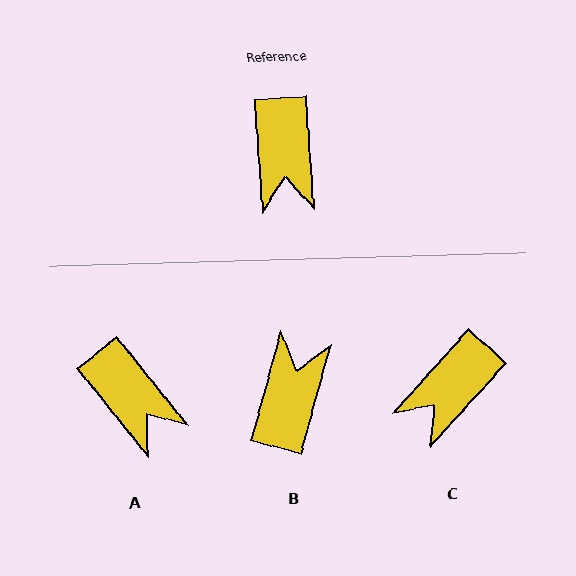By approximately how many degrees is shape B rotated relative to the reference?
Approximately 161 degrees counter-clockwise.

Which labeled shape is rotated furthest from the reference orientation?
B, about 161 degrees away.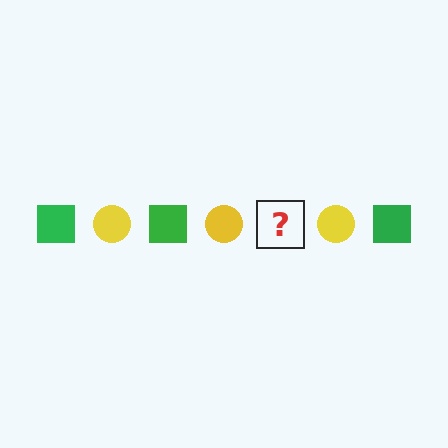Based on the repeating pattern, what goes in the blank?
The blank should be a green square.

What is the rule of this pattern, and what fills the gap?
The rule is that the pattern alternates between green square and yellow circle. The gap should be filled with a green square.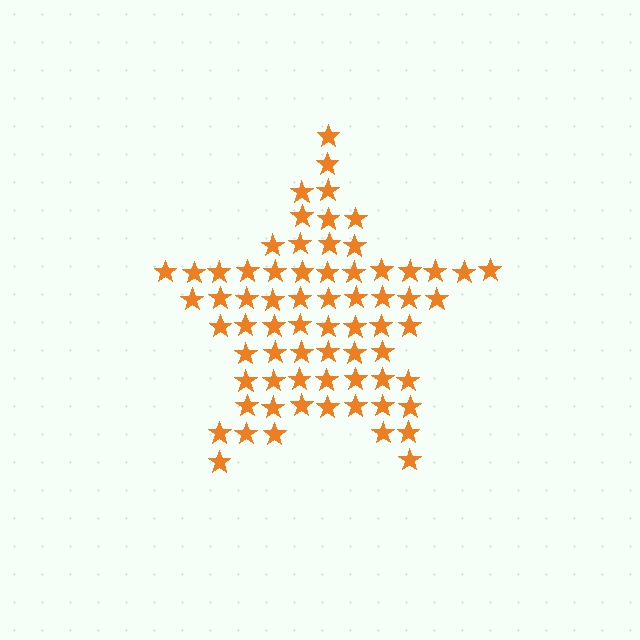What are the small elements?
The small elements are stars.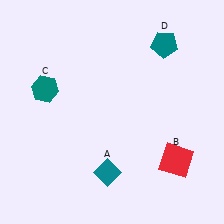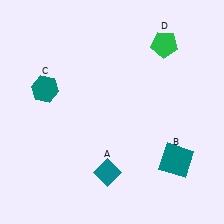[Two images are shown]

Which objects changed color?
B changed from red to teal. D changed from teal to green.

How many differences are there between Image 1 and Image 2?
There are 2 differences between the two images.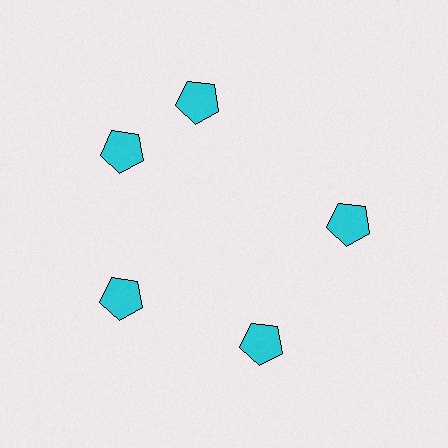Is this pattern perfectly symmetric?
No. The 5 cyan pentagons are arranged in a ring, but one element near the 1 o'clock position is rotated out of alignment along the ring, breaking the 5-fold rotational symmetry.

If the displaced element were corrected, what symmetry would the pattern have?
It would have 5-fold rotational symmetry — the pattern would map onto itself every 72 degrees.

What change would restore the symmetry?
The symmetry would be restored by rotating it back into even spacing with its neighbors so that all 5 pentagons sit at equal angles and equal distance from the center.